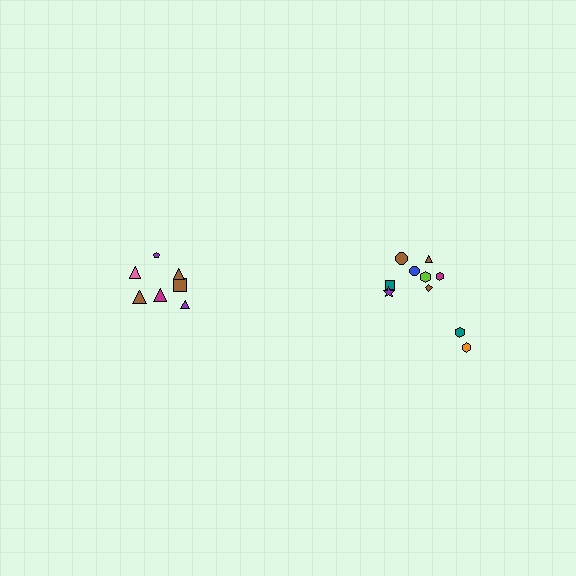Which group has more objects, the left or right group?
The right group.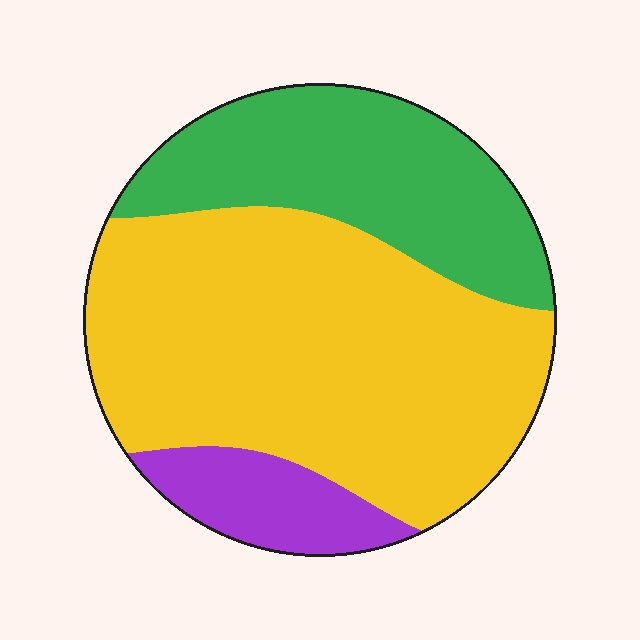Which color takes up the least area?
Purple, at roughly 10%.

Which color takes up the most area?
Yellow, at roughly 60%.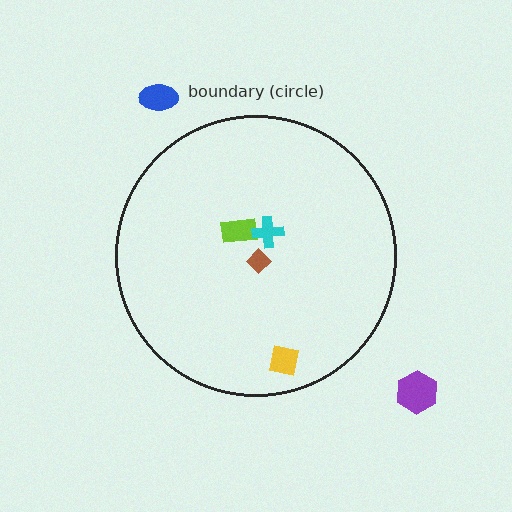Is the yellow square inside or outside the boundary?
Inside.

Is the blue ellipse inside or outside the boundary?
Outside.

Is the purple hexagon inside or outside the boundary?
Outside.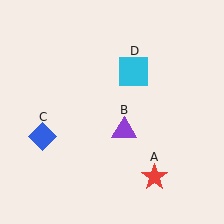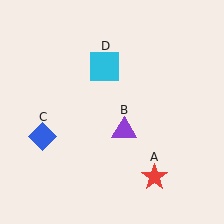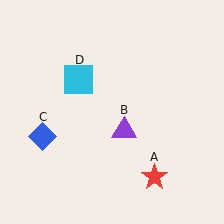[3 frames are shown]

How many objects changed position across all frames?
1 object changed position: cyan square (object D).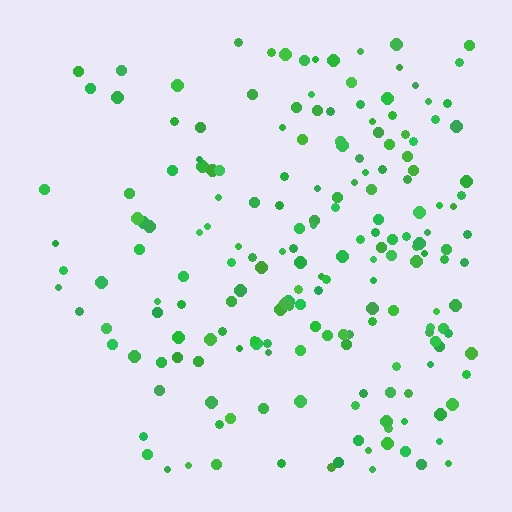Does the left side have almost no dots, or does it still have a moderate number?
Still a moderate number, just noticeably fewer than the right.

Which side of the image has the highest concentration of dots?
The right.